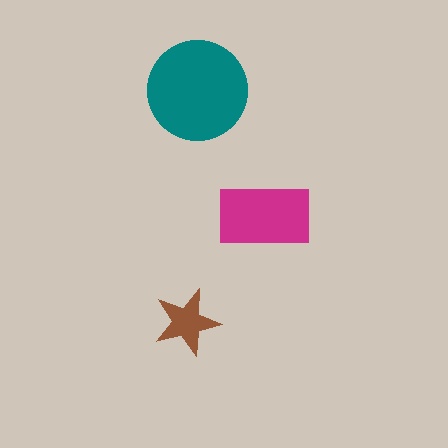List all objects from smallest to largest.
The brown star, the magenta rectangle, the teal circle.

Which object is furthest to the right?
The magenta rectangle is rightmost.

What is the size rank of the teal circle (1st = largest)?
1st.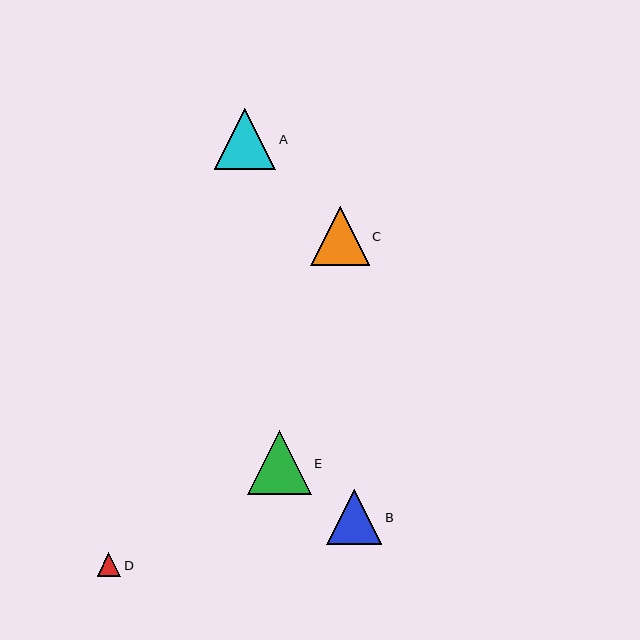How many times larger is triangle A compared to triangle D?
Triangle A is approximately 2.6 times the size of triangle D.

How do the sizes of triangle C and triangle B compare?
Triangle C and triangle B are approximately the same size.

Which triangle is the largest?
Triangle E is the largest with a size of approximately 64 pixels.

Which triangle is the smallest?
Triangle D is the smallest with a size of approximately 24 pixels.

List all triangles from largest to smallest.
From largest to smallest: E, A, C, B, D.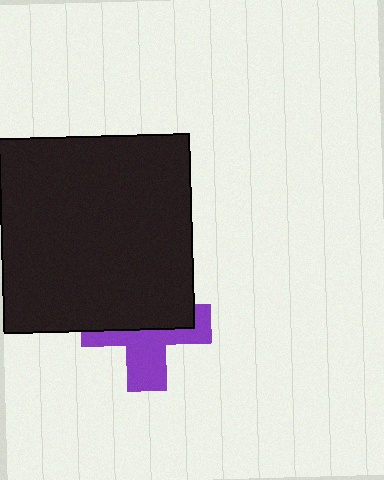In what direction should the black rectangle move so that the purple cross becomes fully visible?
The black rectangle should move up. That is the shortest direction to clear the overlap and leave the purple cross fully visible.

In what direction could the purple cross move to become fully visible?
The purple cross could move down. That would shift it out from behind the black rectangle entirely.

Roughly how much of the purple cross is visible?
About half of it is visible (roughly 46%).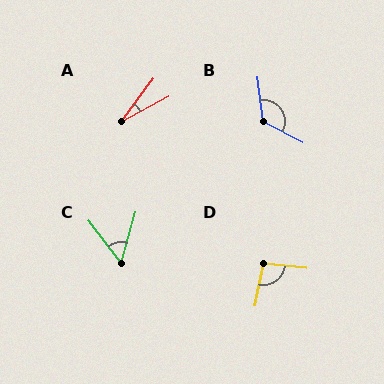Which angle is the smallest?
A, at approximately 25 degrees.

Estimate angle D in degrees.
Approximately 95 degrees.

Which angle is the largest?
B, at approximately 125 degrees.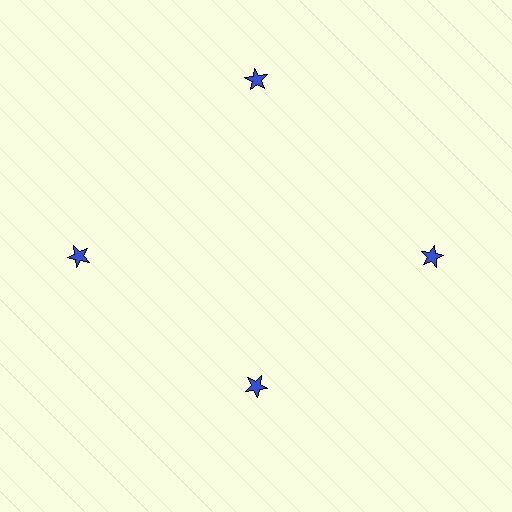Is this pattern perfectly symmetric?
No. The 4 blue stars are arranged in a ring, but one element near the 6 o'clock position is pulled inward toward the center, breaking the 4-fold rotational symmetry.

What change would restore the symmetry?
The symmetry would be restored by moving it outward, back onto the ring so that all 4 stars sit at equal angles and equal distance from the center.